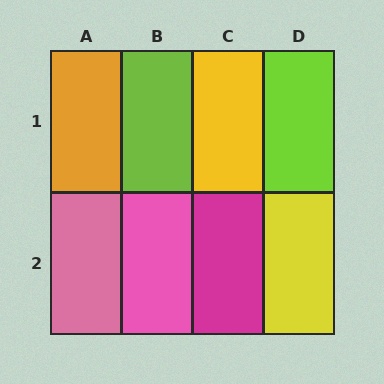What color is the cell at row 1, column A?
Orange.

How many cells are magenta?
1 cell is magenta.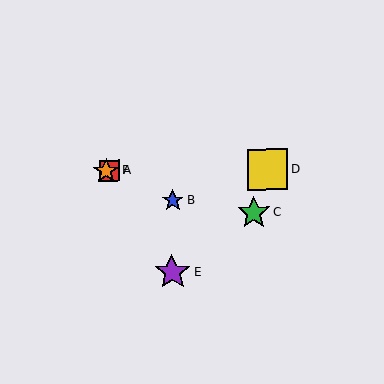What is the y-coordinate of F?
Object F is at y≈171.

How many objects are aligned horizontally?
3 objects (A, D, F) are aligned horizontally.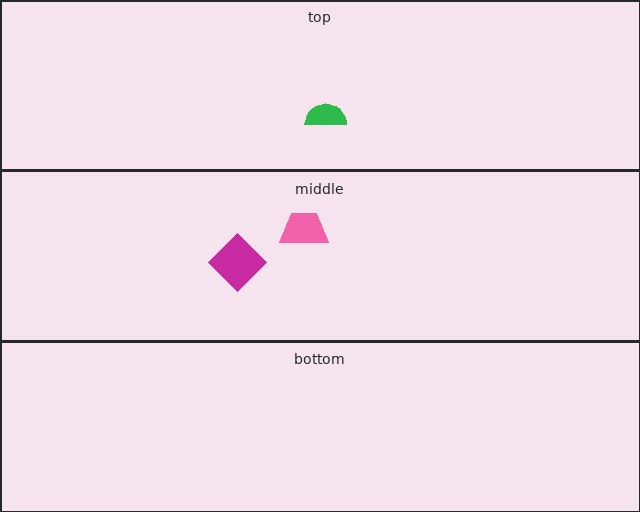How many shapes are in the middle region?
2.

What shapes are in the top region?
The green semicircle.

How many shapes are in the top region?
1.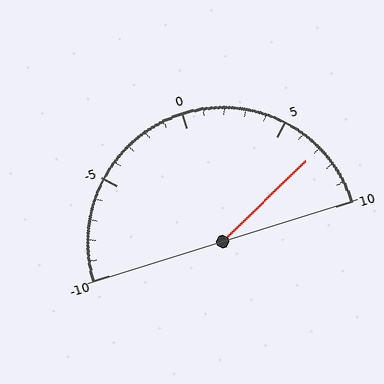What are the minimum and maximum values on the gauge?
The gauge ranges from -10 to 10.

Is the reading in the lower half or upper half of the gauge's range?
The reading is in the upper half of the range (-10 to 10).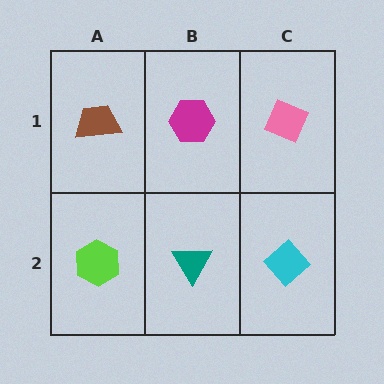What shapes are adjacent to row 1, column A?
A lime hexagon (row 2, column A), a magenta hexagon (row 1, column B).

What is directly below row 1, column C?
A cyan diamond.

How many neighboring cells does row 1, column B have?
3.